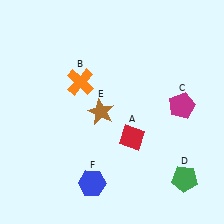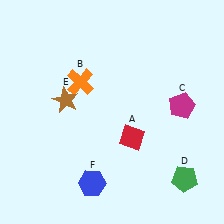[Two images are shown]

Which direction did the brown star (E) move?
The brown star (E) moved left.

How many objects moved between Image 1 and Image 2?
1 object moved between the two images.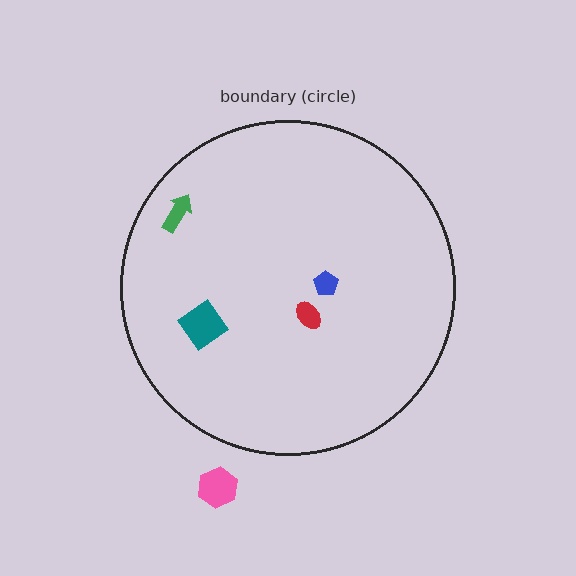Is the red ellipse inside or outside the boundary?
Inside.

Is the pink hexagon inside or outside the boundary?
Outside.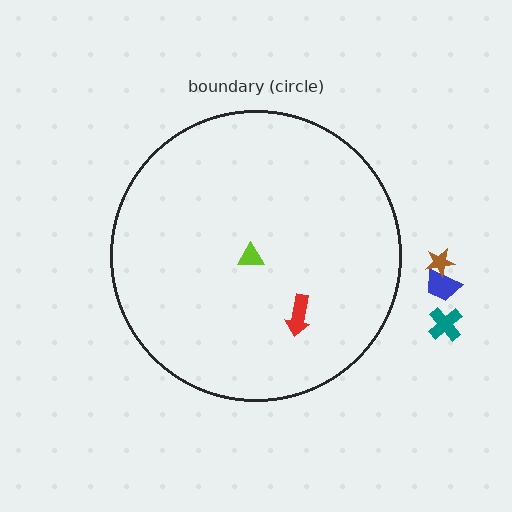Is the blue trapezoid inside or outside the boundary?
Outside.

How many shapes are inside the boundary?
2 inside, 3 outside.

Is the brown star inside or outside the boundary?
Outside.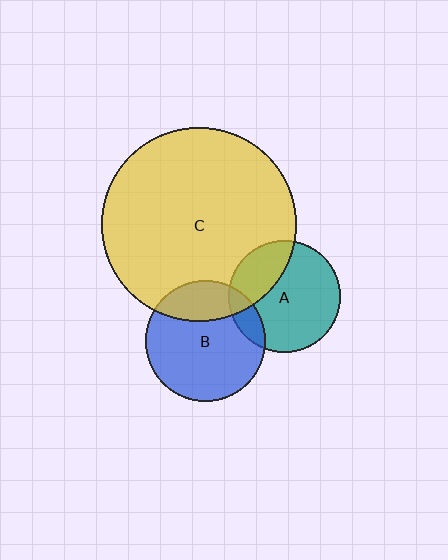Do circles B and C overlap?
Yes.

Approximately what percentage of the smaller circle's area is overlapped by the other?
Approximately 25%.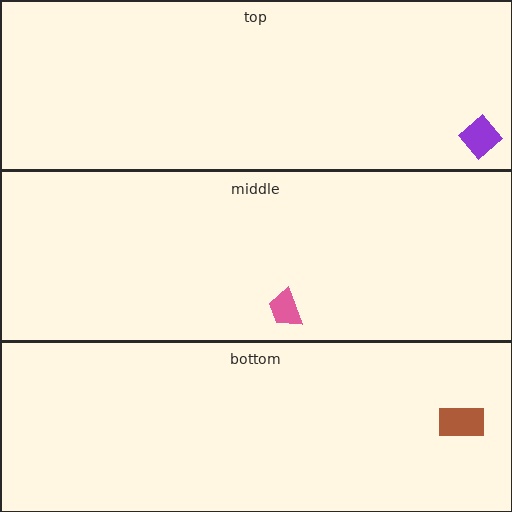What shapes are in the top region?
The purple diamond.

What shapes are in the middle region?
The pink trapezoid.